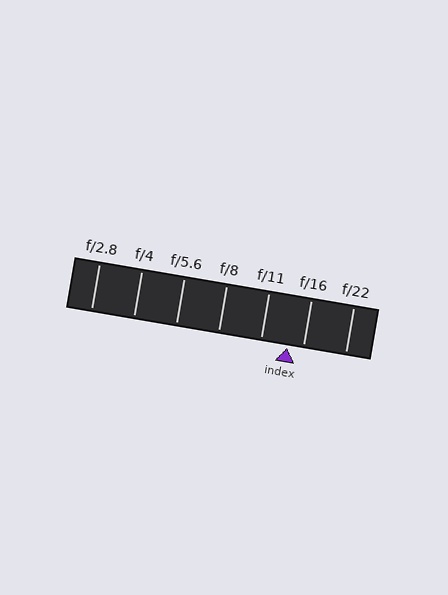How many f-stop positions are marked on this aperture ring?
There are 7 f-stop positions marked.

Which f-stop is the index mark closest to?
The index mark is closest to f/16.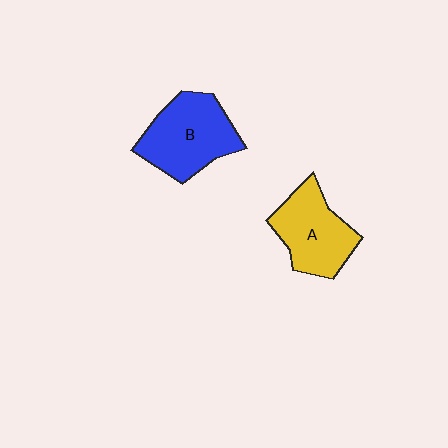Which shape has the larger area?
Shape B (blue).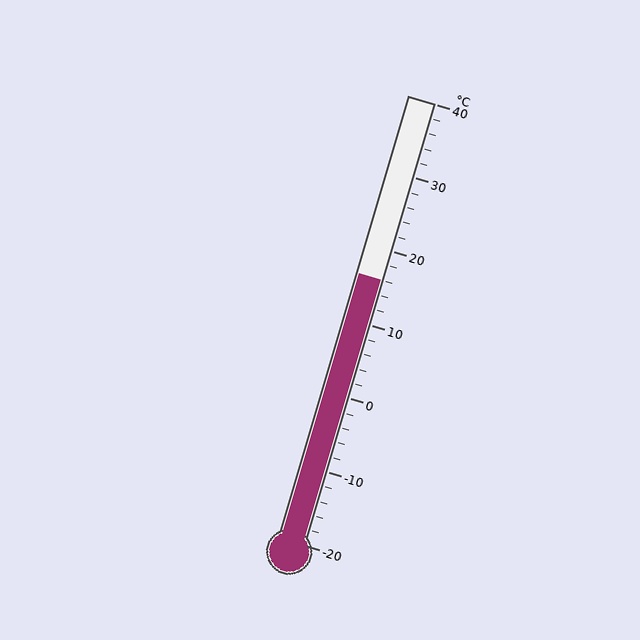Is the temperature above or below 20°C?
The temperature is below 20°C.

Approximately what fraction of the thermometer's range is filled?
The thermometer is filled to approximately 60% of its range.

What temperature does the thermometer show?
The thermometer shows approximately 16°C.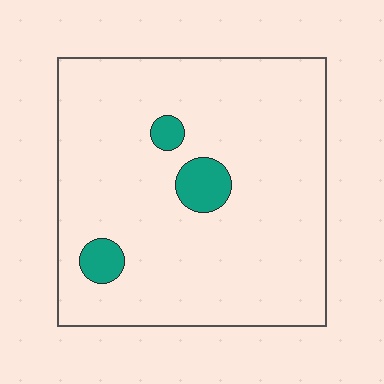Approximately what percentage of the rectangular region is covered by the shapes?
Approximately 5%.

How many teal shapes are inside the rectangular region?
3.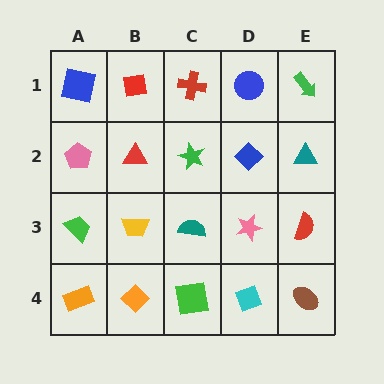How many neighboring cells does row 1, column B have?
3.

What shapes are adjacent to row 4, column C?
A teal semicircle (row 3, column C), an orange diamond (row 4, column B), a cyan diamond (row 4, column D).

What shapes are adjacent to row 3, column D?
A blue diamond (row 2, column D), a cyan diamond (row 4, column D), a teal semicircle (row 3, column C), a red semicircle (row 3, column E).